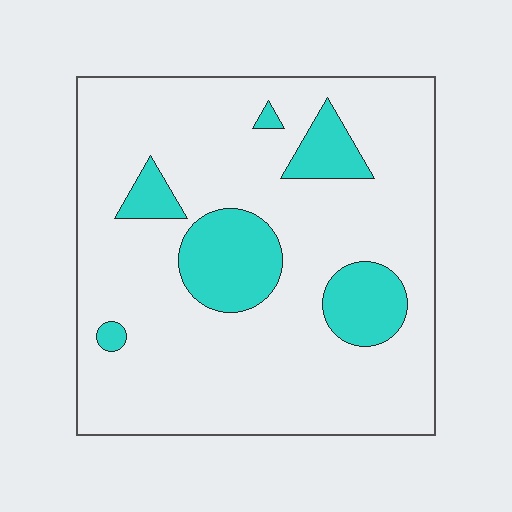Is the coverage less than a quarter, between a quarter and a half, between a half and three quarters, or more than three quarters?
Less than a quarter.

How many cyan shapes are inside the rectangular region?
6.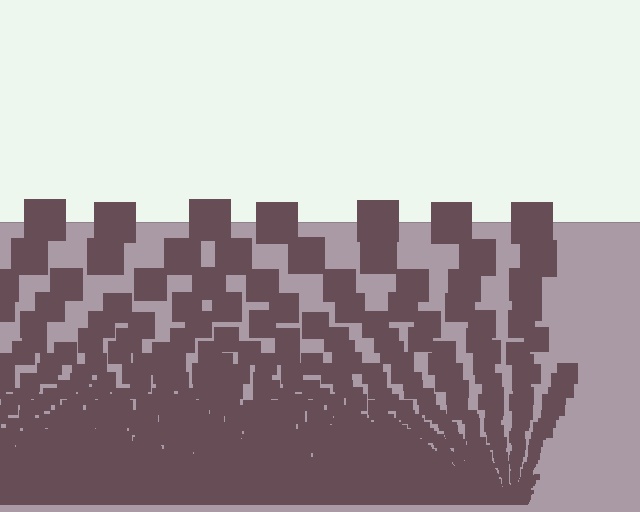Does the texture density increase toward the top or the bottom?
Density increases toward the bottom.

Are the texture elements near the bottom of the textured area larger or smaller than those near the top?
Smaller. The gradient is inverted — elements near the bottom are smaller and denser.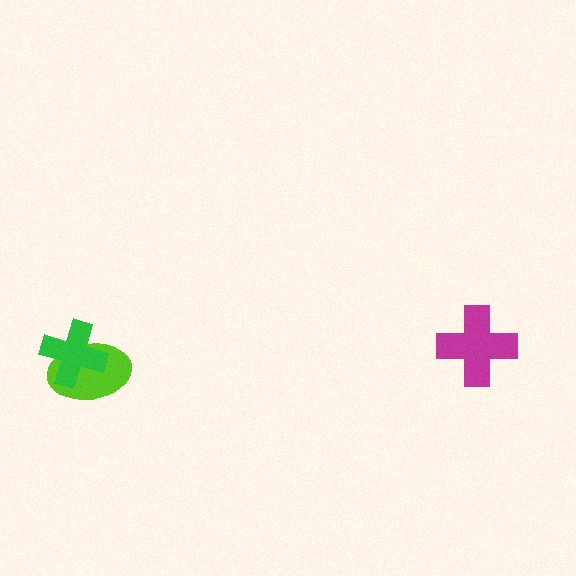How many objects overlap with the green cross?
1 object overlaps with the green cross.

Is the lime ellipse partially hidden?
Yes, it is partially covered by another shape.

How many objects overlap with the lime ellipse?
1 object overlaps with the lime ellipse.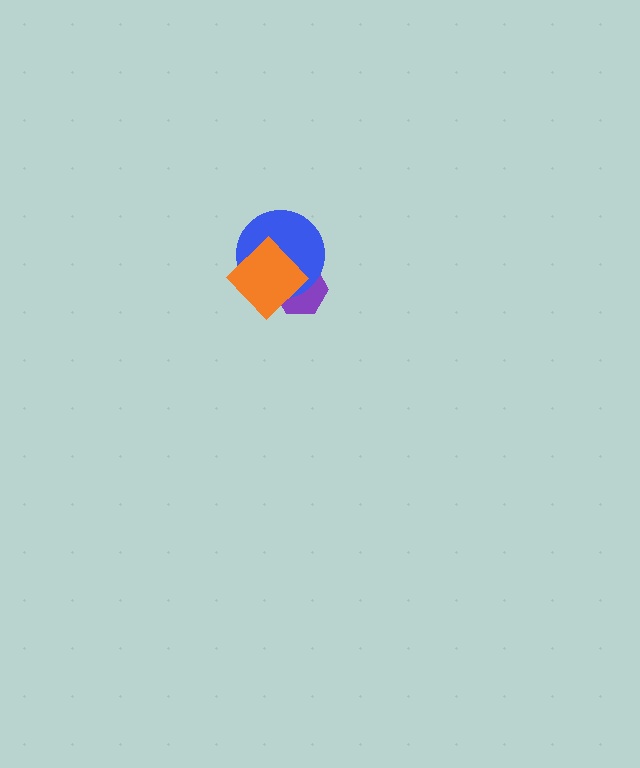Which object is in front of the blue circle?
The orange diamond is in front of the blue circle.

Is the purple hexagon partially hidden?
Yes, it is partially covered by another shape.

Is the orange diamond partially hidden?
No, no other shape covers it.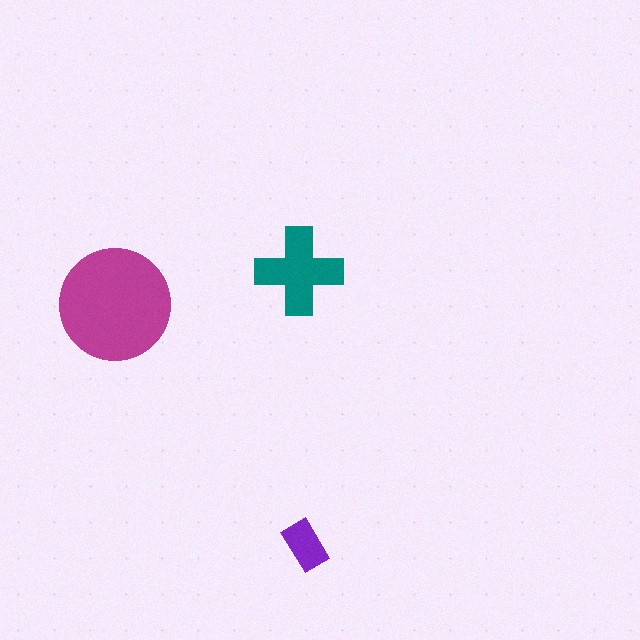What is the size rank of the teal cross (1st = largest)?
2nd.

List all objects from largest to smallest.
The magenta circle, the teal cross, the purple rectangle.